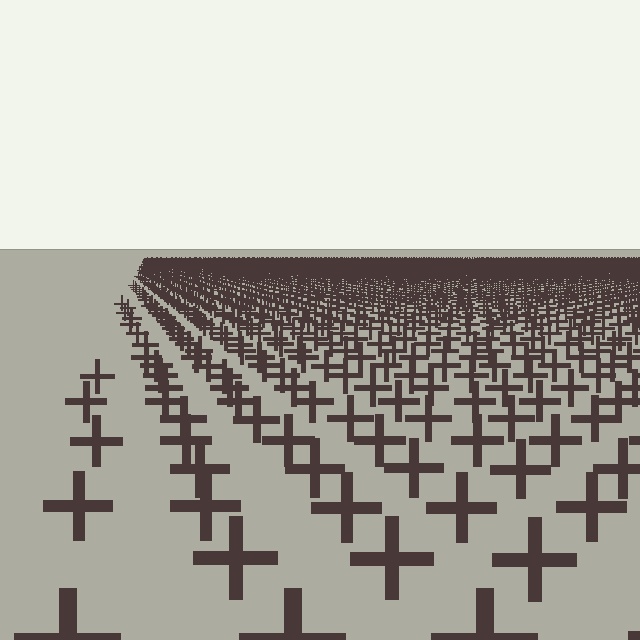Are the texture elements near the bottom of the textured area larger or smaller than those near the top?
Larger. Near the bottom, elements are closer to the viewer and appear at a bigger on-screen size.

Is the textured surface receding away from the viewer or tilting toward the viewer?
The surface is receding away from the viewer. Texture elements get smaller and denser toward the top.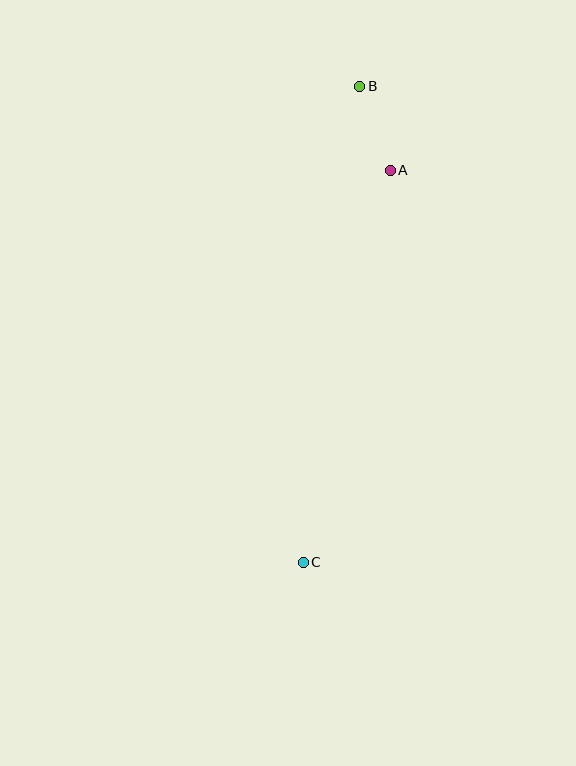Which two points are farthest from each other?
Points B and C are farthest from each other.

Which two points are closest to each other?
Points A and B are closest to each other.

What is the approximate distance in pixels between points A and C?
The distance between A and C is approximately 402 pixels.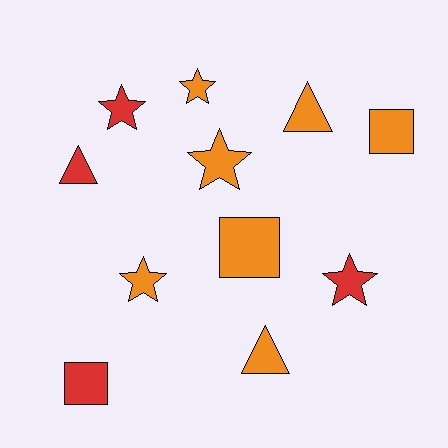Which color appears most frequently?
Orange, with 7 objects.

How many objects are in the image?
There are 11 objects.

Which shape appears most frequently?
Star, with 5 objects.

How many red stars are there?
There are 2 red stars.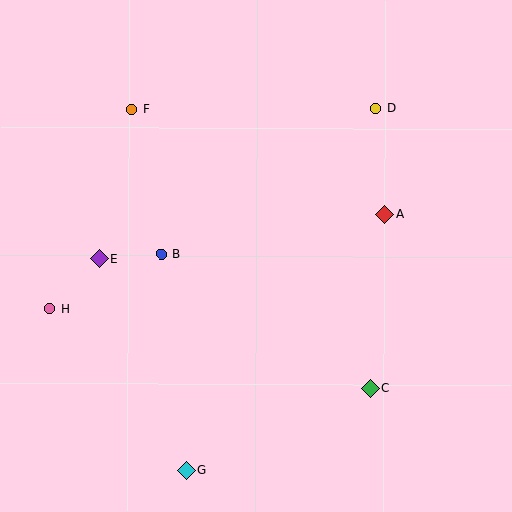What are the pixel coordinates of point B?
Point B is at (161, 254).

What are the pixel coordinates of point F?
Point F is at (131, 110).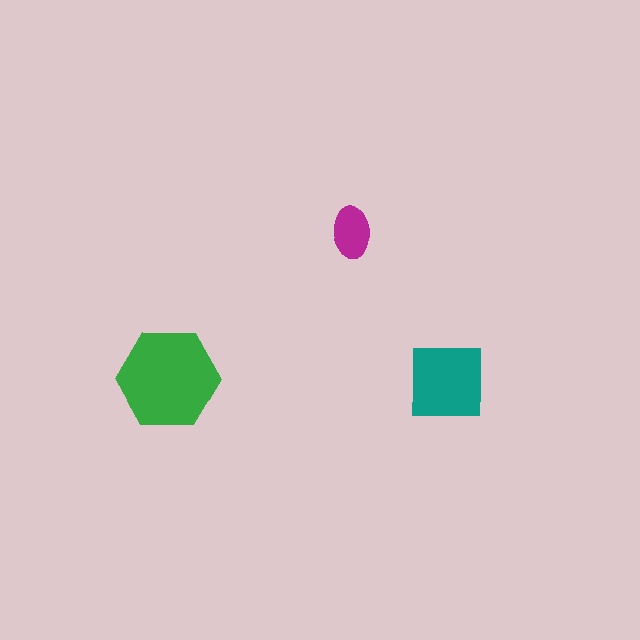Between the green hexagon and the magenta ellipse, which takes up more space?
The green hexagon.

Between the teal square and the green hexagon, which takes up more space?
The green hexagon.